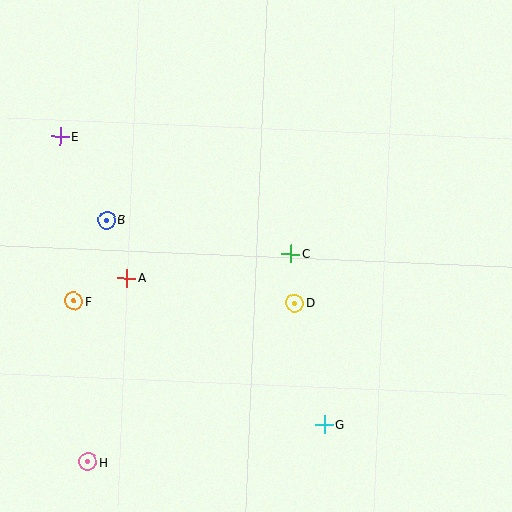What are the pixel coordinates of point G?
Point G is at (324, 424).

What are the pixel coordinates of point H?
Point H is at (88, 462).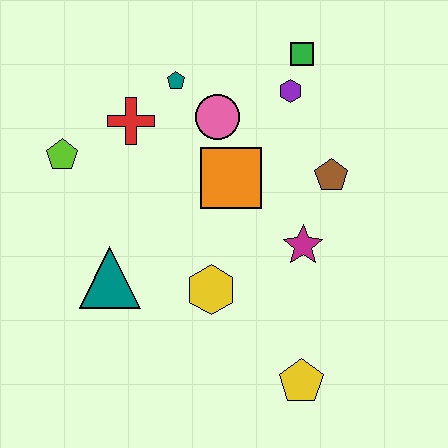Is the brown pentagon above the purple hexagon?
No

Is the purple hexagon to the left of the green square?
Yes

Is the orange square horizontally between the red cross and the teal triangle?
No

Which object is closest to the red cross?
The teal pentagon is closest to the red cross.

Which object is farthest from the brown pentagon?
The lime pentagon is farthest from the brown pentagon.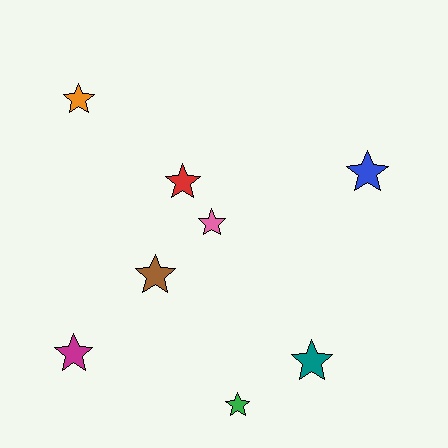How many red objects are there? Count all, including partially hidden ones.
There is 1 red object.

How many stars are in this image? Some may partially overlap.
There are 8 stars.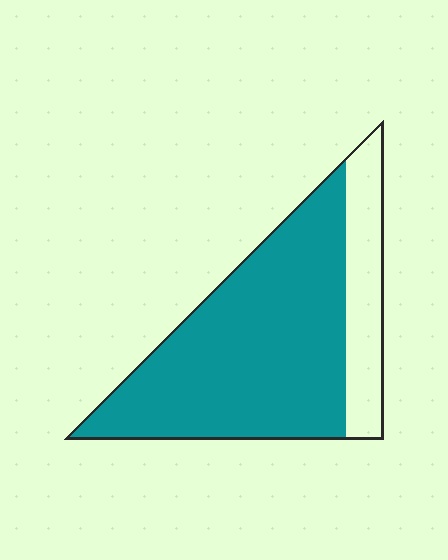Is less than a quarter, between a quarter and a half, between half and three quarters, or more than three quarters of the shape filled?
More than three quarters.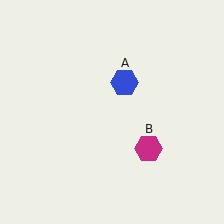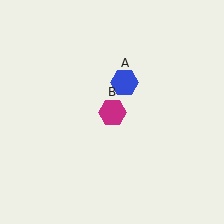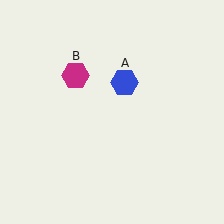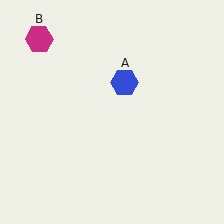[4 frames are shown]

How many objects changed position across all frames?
1 object changed position: magenta hexagon (object B).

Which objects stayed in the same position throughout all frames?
Blue hexagon (object A) remained stationary.